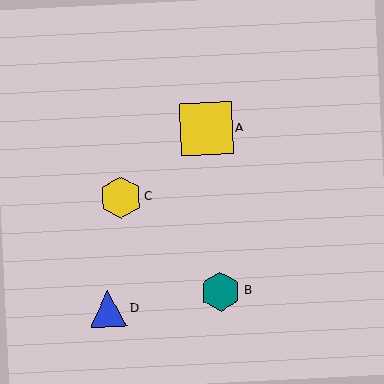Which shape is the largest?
The yellow square (labeled A) is the largest.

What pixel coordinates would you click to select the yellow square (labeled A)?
Click at (206, 129) to select the yellow square A.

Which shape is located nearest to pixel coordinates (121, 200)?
The yellow hexagon (labeled C) at (121, 197) is nearest to that location.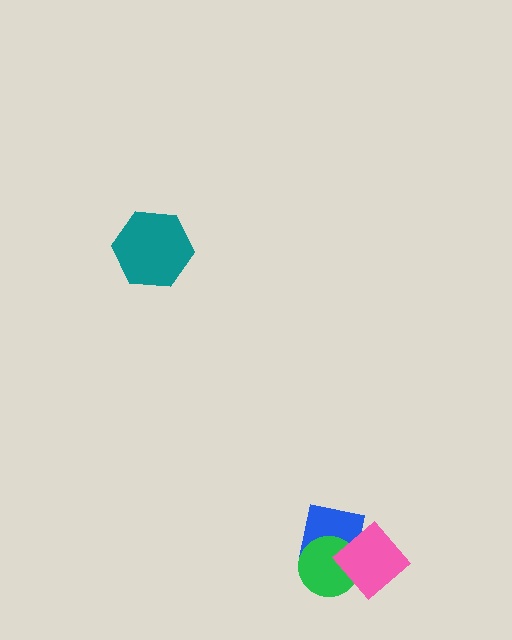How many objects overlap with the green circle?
2 objects overlap with the green circle.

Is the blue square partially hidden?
Yes, it is partially covered by another shape.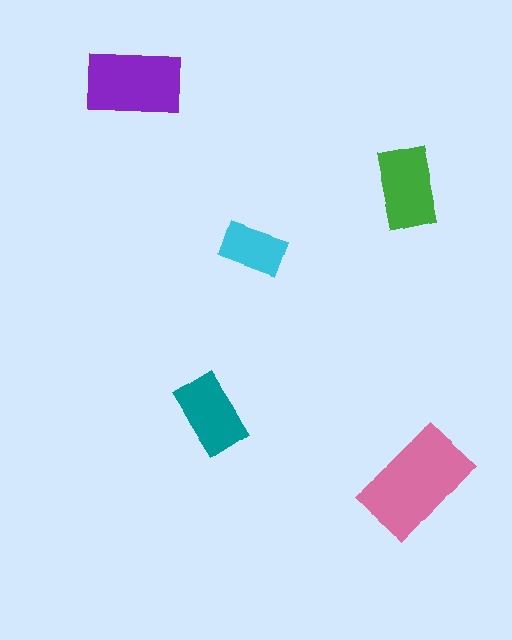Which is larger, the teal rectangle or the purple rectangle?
The purple one.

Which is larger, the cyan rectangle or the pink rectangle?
The pink one.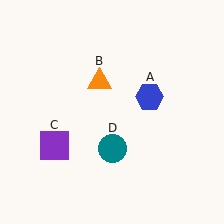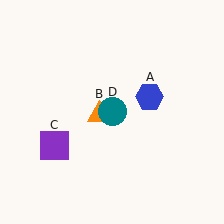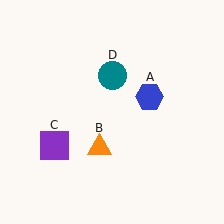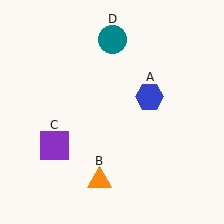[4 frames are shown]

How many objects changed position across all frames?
2 objects changed position: orange triangle (object B), teal circle (object D).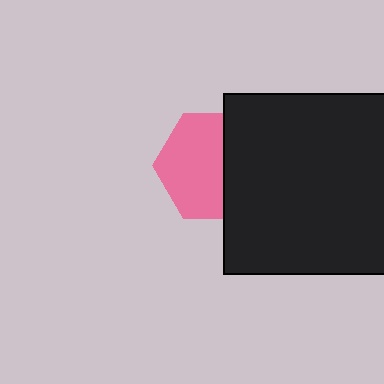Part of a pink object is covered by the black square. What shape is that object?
It is a hexagon.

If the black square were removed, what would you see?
You would see the complete pink hexagon.